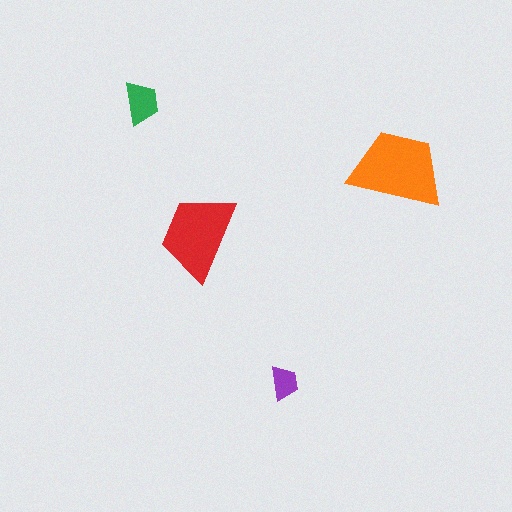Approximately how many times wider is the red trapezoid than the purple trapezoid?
About 2.5 times wider.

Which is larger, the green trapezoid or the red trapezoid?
The red one.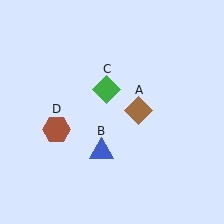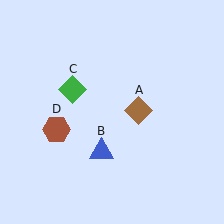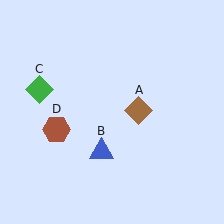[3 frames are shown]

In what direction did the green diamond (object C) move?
The green diamond (object C) moved left.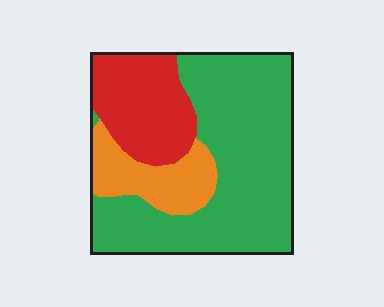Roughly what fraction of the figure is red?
Red takes up less than a quarter of the figure.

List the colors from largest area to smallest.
From largest to smallest: green, red, orange.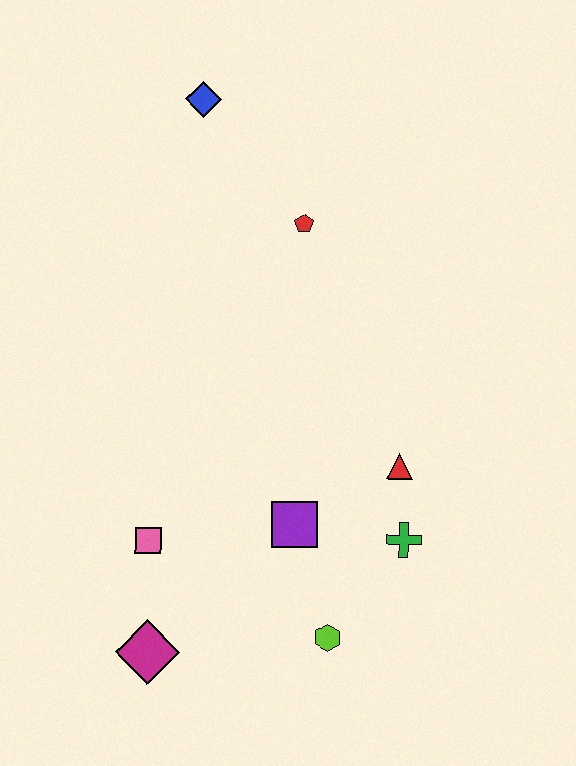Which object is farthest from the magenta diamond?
The blue diamond is farthest from the magenta diamond.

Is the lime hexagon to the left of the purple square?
No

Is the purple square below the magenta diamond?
No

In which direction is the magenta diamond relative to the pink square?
The magenta diamond is below the pink square.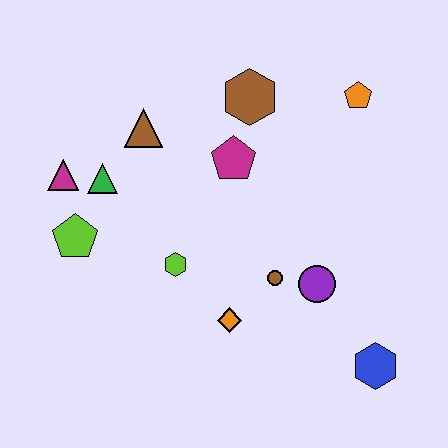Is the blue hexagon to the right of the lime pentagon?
Yes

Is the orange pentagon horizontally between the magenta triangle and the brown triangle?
No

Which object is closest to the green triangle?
The magenta triangle is closest to the green triangle.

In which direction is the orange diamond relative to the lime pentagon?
The orange diamond is to the right of the lime pentagon.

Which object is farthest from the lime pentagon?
The blue hexagon is farthest from the lime pentagon.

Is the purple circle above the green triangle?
No